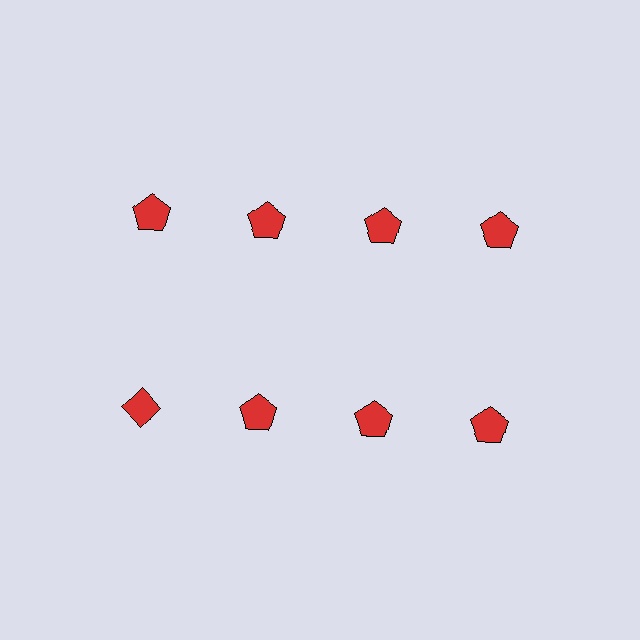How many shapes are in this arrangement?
There are 8 shapes arranged in a grid pattern.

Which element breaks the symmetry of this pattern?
The red diamond in the second row, leftmost column breaks the symmetry. All other shapes are red pentagons.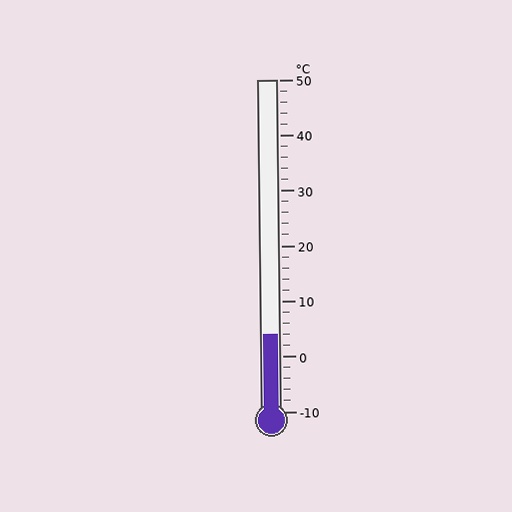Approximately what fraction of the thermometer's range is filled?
The thermometer is filled to approximately 25% of its range.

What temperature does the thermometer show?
The thermometer shows approximately 4°C.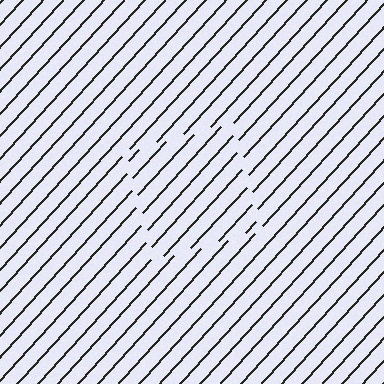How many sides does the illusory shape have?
4 sides — the line-ends trace a square.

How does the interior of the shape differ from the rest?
The interior of the shape contains the same grating, shifted by half a period — the contour is defined by the phase discontinuity where line-ends from the inner and outer gratings abut.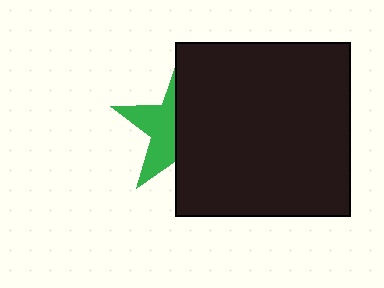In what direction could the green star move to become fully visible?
The green star could move left. That would shift it out from behind the black square entirely.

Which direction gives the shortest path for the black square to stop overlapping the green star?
Moving right gives the shortest separation.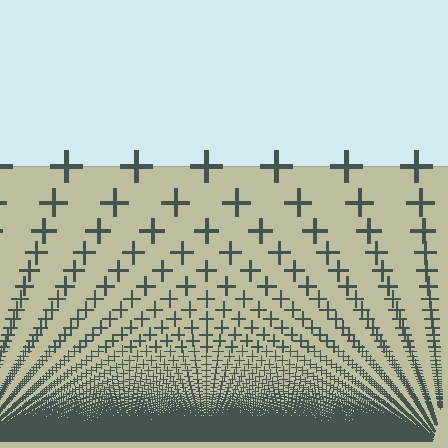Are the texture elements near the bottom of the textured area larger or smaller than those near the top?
Smaller. The gradient is inverted — elements near the bottom are smaller and denser.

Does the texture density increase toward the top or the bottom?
Density increases toward the bottom.